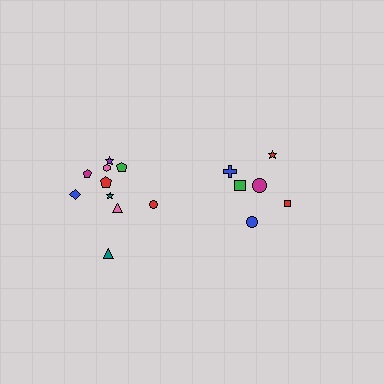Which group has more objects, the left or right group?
The left group.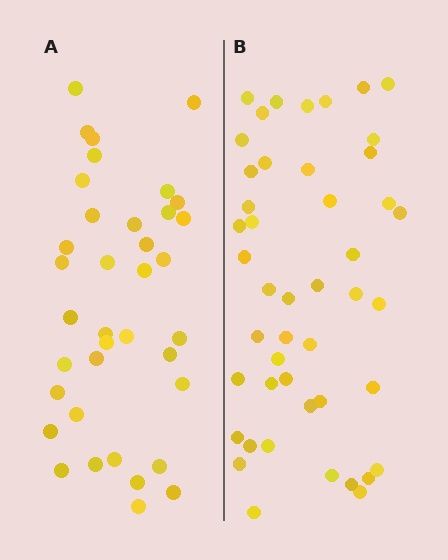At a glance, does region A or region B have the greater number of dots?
Region B (the right region) has more dots.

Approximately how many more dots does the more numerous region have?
Region B has roughly 8 or so more dots than region A.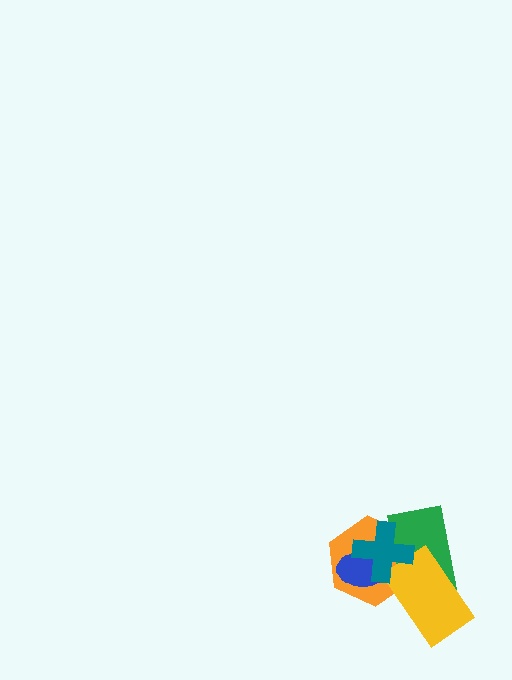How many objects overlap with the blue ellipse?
3 objects overlap with the blue ellipse.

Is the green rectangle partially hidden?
Yes, it is partially covered by another shape.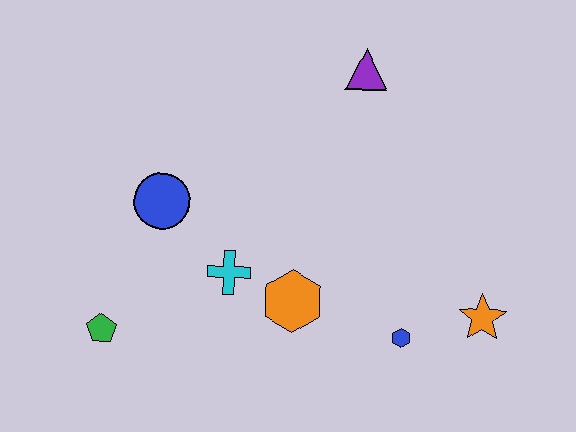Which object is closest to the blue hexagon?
The orange star is closest to the blue hexagon.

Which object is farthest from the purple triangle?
The green pentagon is farthest from the purple triangle.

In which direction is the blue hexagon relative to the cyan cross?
The blue hexagon is to the right of the cyan cross.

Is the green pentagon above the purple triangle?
No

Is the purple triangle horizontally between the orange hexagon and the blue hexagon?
Yes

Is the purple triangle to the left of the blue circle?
No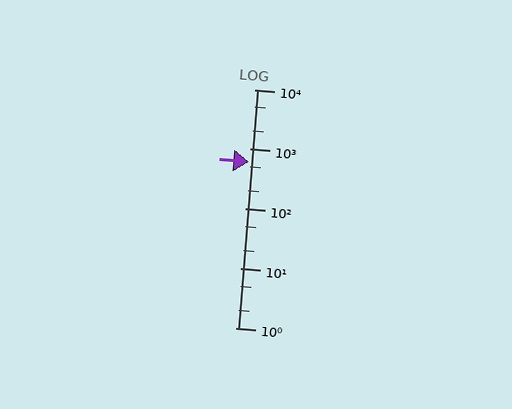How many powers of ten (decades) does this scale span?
The scale spans 4 decades, from 1 to 10000.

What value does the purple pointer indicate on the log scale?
The pointer indicates approximately 620.